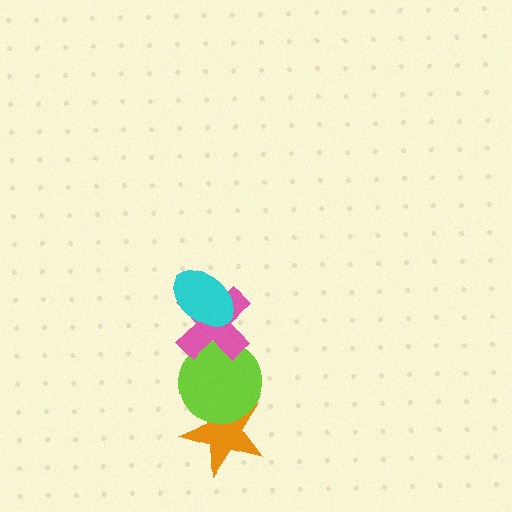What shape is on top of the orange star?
The lime circle is on top of the orange star.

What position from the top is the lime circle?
The lime circle is 3rd from the top.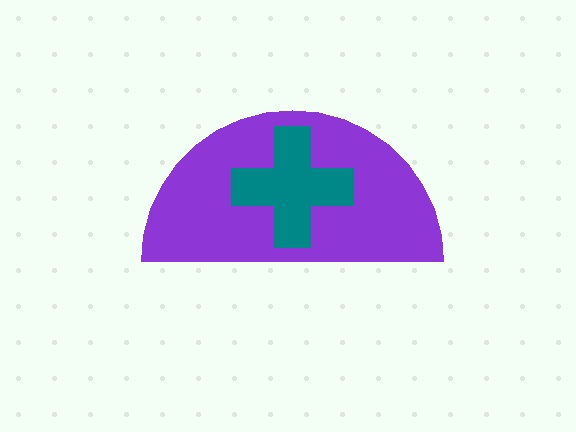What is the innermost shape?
The teal cross.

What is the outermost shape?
The purple semicircle.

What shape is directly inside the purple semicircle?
The teal cross.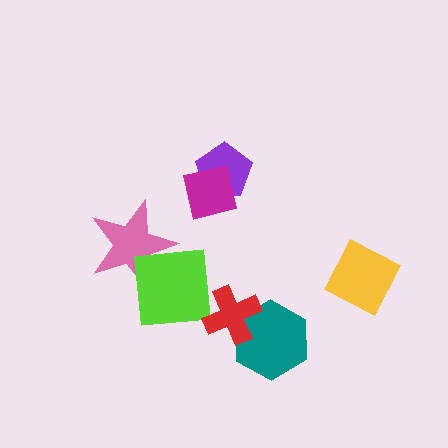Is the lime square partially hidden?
Yes, it is partially covered by another shape.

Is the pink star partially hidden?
Yes, it is partially covered by another shape.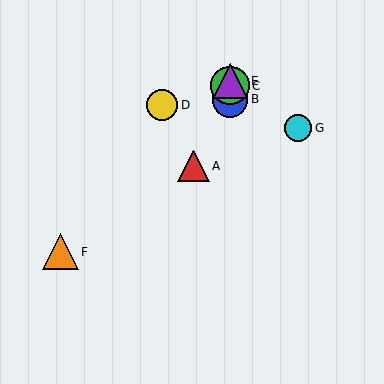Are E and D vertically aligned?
No, E is at x≈230 and D is at x≈162.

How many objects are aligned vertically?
3 objects (B, C, E) are aligned vertically.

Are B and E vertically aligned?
Yes, both are at x≈230.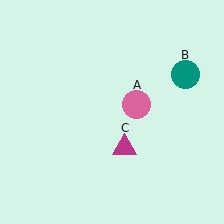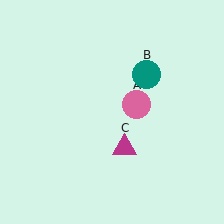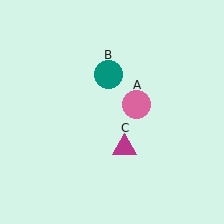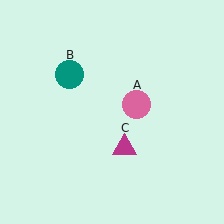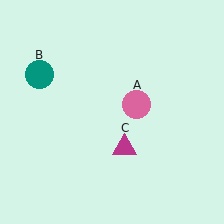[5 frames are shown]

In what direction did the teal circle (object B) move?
The teal circle (object B) moved left.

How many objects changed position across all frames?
1 object changed position: teal circle (object B).